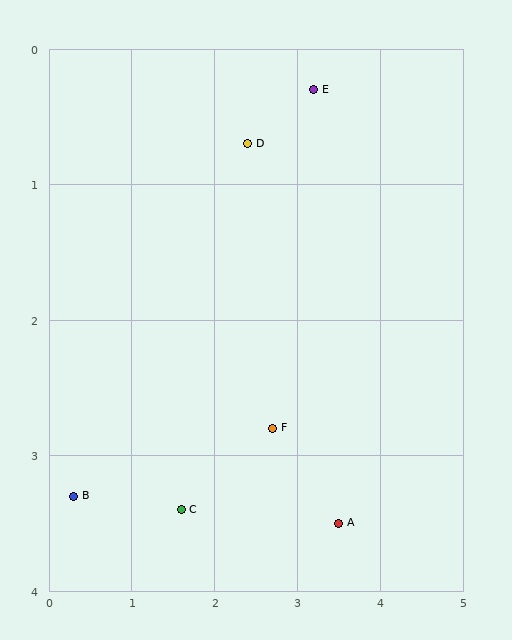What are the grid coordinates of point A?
Point A is at approximately (3.5, 3.5).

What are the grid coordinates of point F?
Point F is at approximately (2.7, 2.8).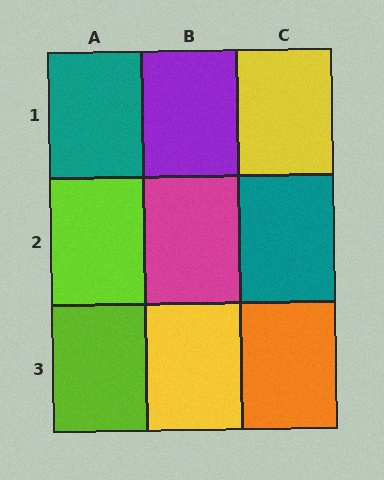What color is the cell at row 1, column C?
Yellow.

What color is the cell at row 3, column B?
Yellow.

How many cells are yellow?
2 cells are yellow.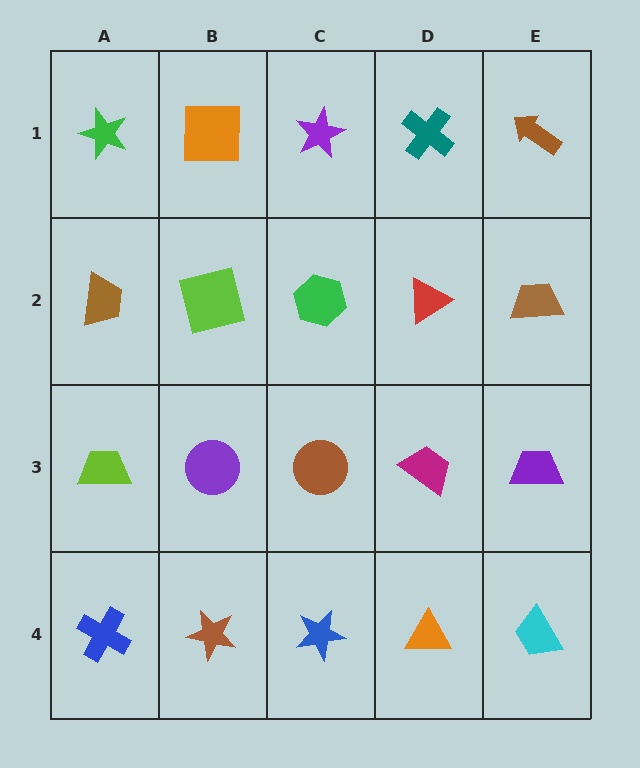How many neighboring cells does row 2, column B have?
4.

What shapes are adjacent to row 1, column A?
A brown trapezoid (row 2, column A), an orange square (row 1, column B).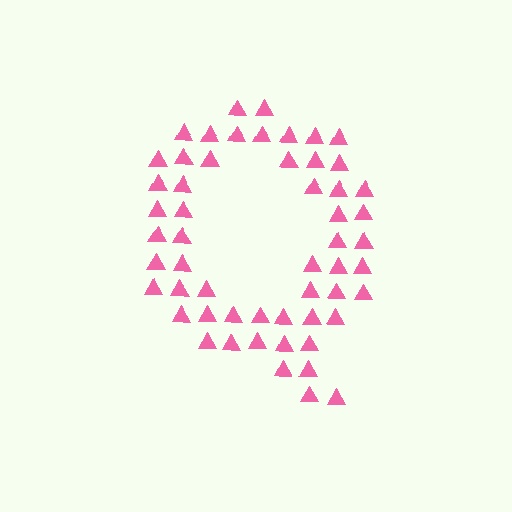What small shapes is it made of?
It is made of small triangles.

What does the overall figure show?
The overall figure shows the letter Q.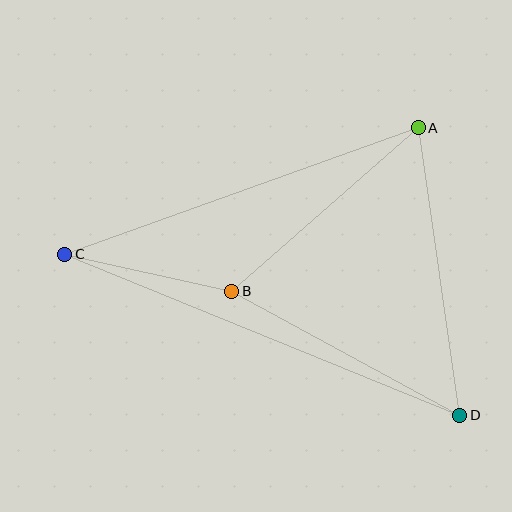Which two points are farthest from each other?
Points C and D are farthest from each other.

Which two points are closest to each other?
Points B and C are closest to each other.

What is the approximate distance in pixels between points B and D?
The distance between B and D is approximately 259 pixels.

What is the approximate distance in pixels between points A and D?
The distance between A and D is approximately 291 pixels.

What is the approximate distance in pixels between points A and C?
The distance between A and C is approximately 375 pixels.